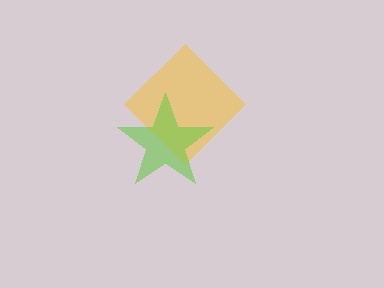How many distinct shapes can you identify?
There are 2 distinct shapes: a yellow diamond, a lime star.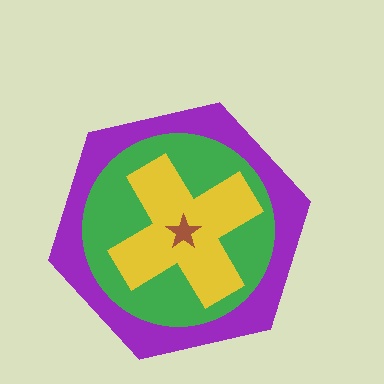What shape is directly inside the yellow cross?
The brown star.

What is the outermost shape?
The purple hexagon.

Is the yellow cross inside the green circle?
Yes.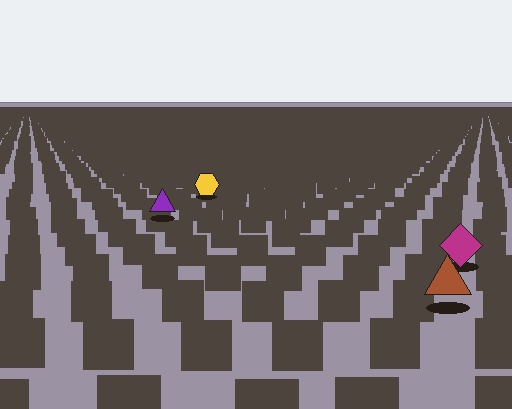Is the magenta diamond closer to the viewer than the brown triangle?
No. The brown triangle is closer — you can tell from the texture gradient: the ground texture is coarser near it.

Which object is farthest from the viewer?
The yellow hexagon is farthest from the viewer. It appears smaller and the ground texture around it is denser.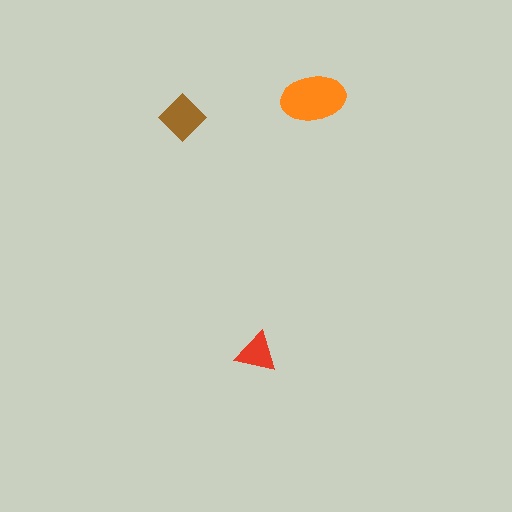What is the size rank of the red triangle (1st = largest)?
3rd.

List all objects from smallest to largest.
The red triangle, the brown diamond, the orange ellipse.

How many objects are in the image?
There are 3 objects in the image.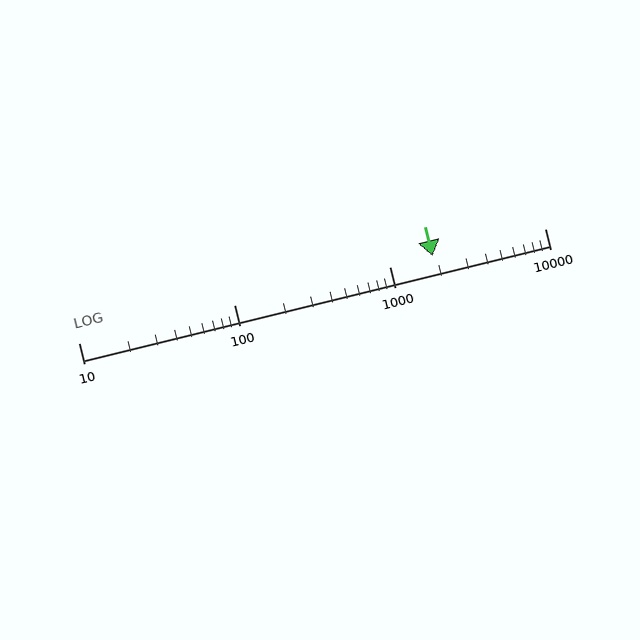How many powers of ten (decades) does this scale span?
The scale spans 3 decades, from 10 to 10000.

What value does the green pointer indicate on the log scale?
The pointer indicates approximately 1900.